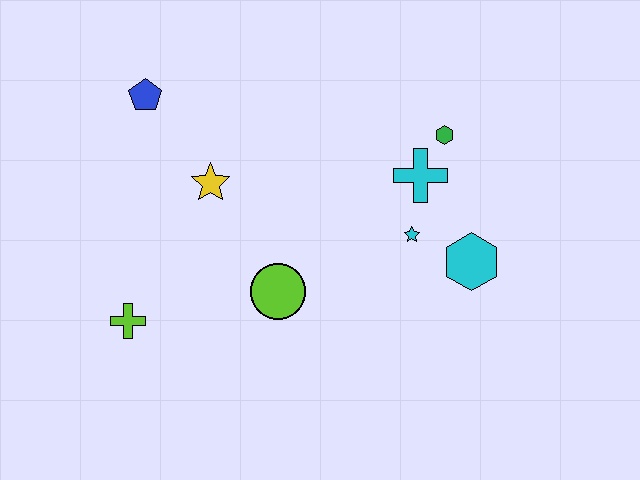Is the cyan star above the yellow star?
No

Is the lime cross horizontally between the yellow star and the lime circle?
No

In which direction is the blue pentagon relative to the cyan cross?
The blue pentagon is to the left of the cyan cross.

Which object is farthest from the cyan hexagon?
The blue pentagon is farthest from the cyan hexagon.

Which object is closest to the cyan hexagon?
The cyan star is closest to the cyan hexagon.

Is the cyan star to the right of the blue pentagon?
Yes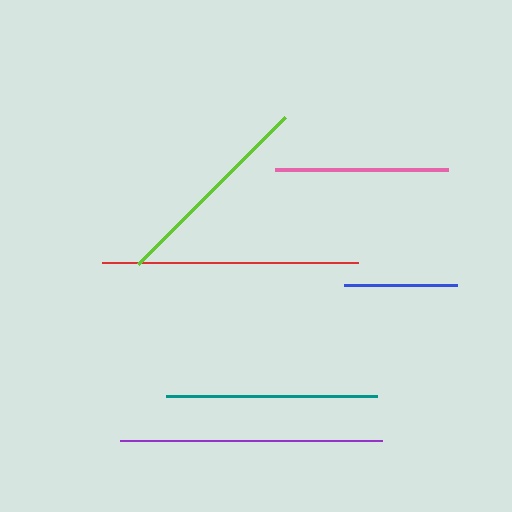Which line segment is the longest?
The purple line is the longest at approximately 262 pixels.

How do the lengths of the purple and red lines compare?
The purple and red lines are approximately the same length.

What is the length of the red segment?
The red segment is approximately 256 pixels long.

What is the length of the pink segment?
The pink segment is approximately 172 pixels long.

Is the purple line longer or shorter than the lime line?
The purple line is longer than the lime line.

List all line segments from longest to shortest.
From longest to shortest: purple, red, teal, lime, pink, blue.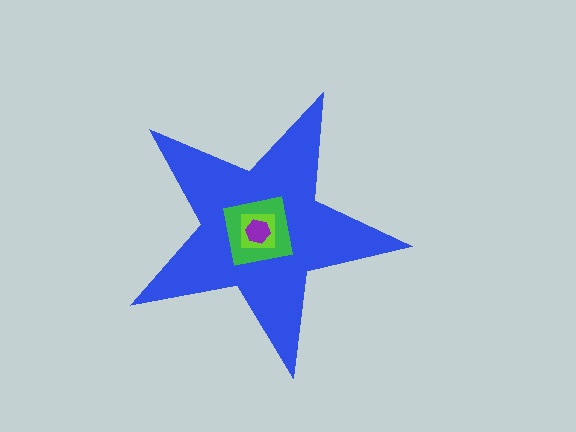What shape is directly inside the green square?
The lime square.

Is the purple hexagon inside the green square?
Yes.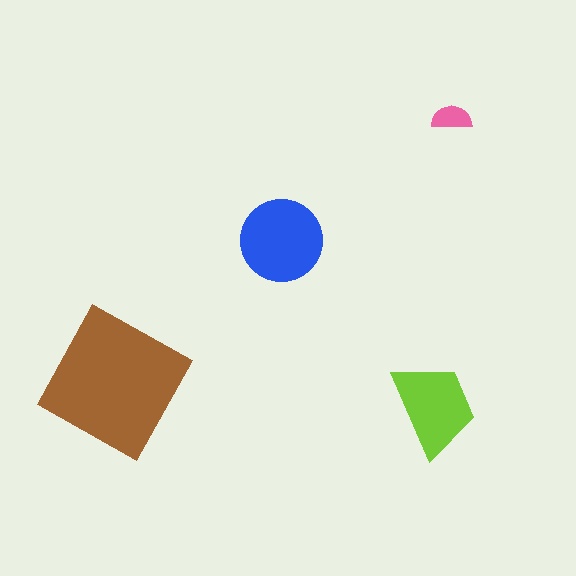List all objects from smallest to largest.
The pink semicircle, the lime trapezoid, the blue circle, the brown square.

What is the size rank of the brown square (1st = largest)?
1st.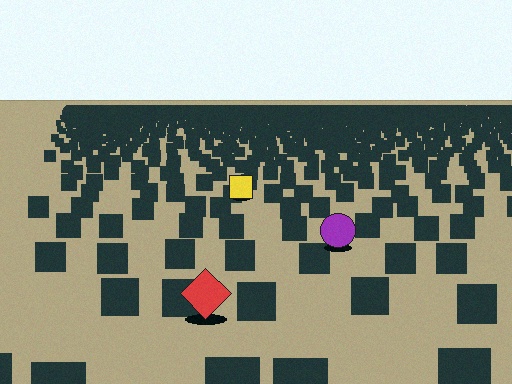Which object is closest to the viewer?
The red diamond is closest. The texture marks near it are larger and more spread out.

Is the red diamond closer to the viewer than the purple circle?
Yes. The red diamond is closer — you can tell from the texture gradient: the ground texture is coarser near it.